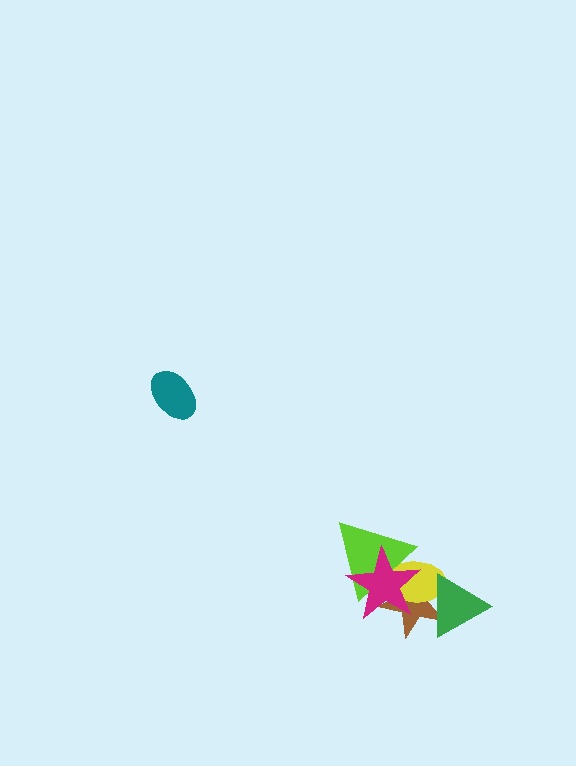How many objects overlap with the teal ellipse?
0 objects overlap with the teal ellipse.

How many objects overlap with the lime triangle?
3 objects overlap with the lime triangle.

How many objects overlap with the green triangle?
2 objects overlap with the green triangle.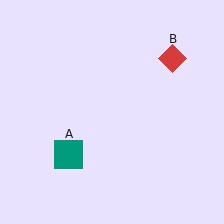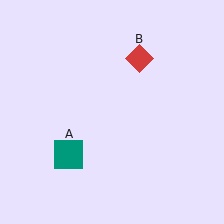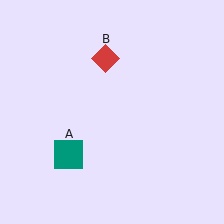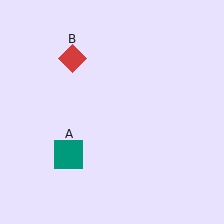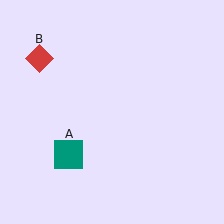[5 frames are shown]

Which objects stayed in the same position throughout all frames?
Teal square (object A) remained stationary.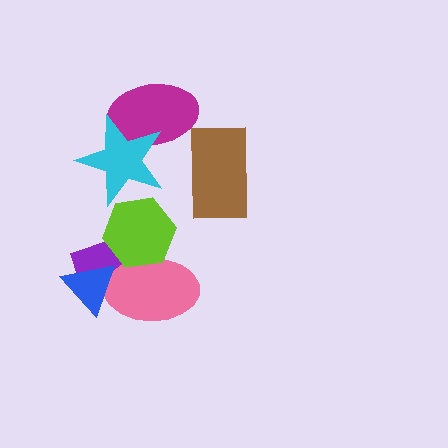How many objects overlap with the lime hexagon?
3 objects overlap with the lime hexagon.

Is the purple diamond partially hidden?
Yes, it is partially covered by another shape.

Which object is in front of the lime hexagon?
The cyan star is in front of the lime hexagon.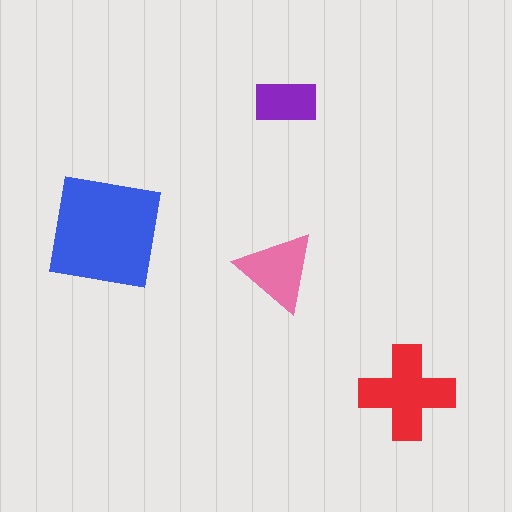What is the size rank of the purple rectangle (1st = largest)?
4th.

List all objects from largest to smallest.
The blue square, the red cross, the pink triangle, the purple rectangle.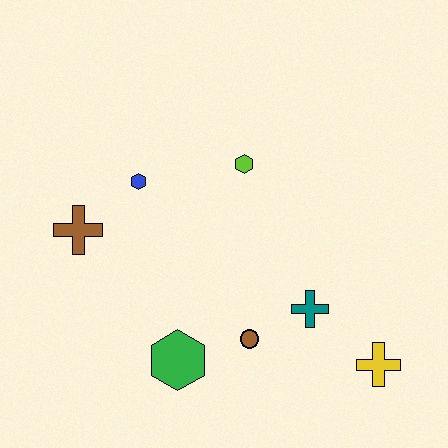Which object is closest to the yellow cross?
The teal cross is closest to the yellow cross.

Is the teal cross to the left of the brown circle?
No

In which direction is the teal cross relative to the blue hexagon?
The teal cross is to the right of the blue hexagon.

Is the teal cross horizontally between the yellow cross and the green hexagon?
Yes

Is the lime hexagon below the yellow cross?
No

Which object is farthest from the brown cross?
The yellow cross is farthest from the brown cross.